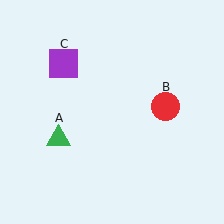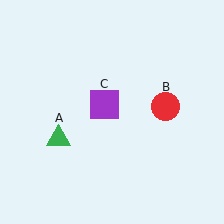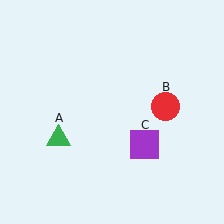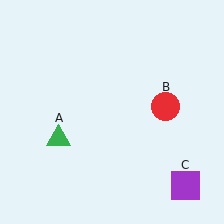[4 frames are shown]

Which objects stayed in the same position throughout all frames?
Green triangle (object A) and red circle (object B) remained stationary.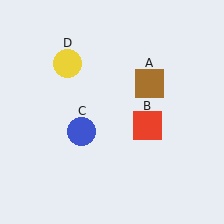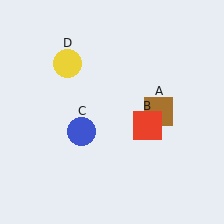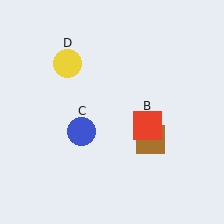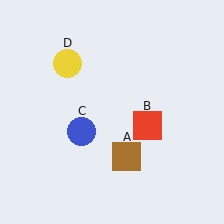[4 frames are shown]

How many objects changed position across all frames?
1 object changed position: brown square (object A).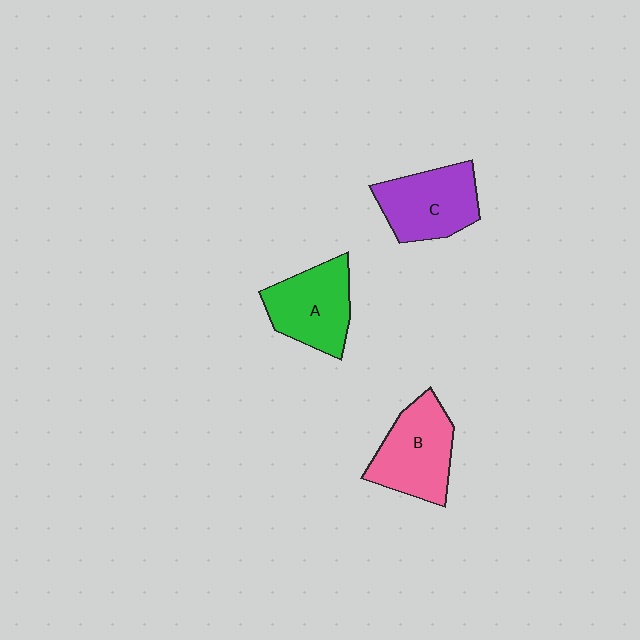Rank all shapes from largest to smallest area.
From largest to smallest: B (pink), C (purple), A (green).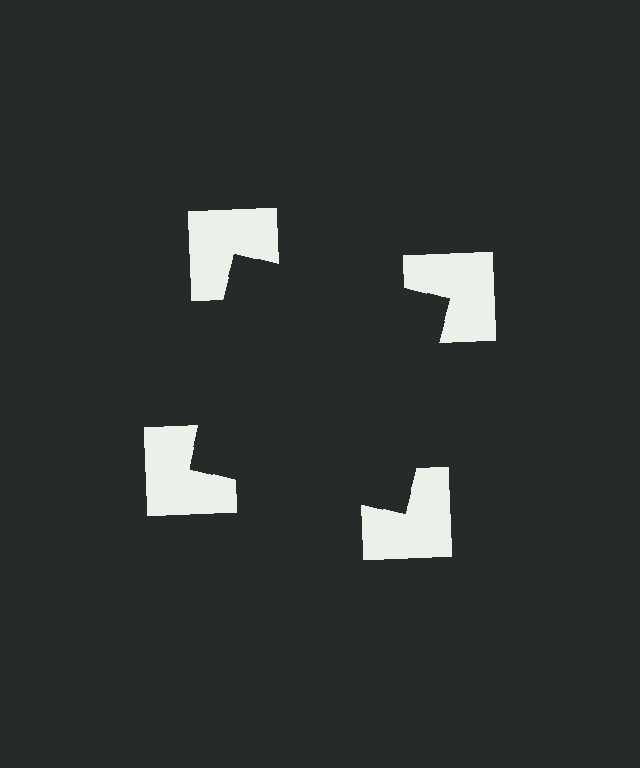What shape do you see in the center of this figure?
An illusory square — its edges are inferred from the aligned wedge cuts in the notched squares, not physically drawn.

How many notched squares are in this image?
There are 4 — one at each vertex of the illusory square.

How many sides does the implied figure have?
4 sides.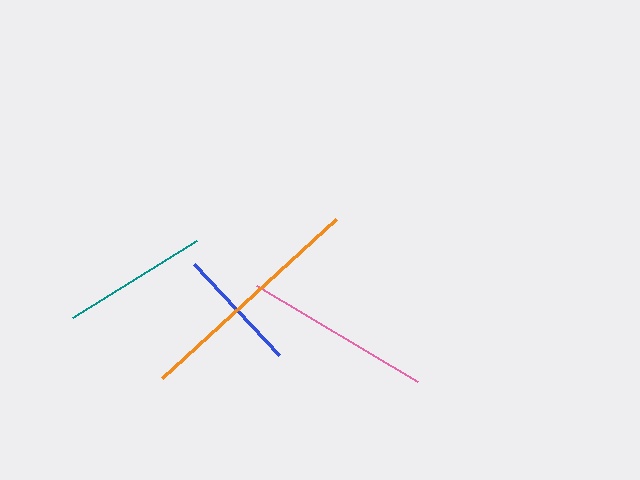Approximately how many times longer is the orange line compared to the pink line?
The orange line is approximately 1.3 times the length of the pink line.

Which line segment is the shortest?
The blue line is the shortest at approximately 124 pixels.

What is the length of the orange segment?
The orange segment is approximately 235 pixels long.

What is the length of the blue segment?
The blue segment is approximately 124 pixels long.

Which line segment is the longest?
The orange line is the longest at approximately 235 pixels.